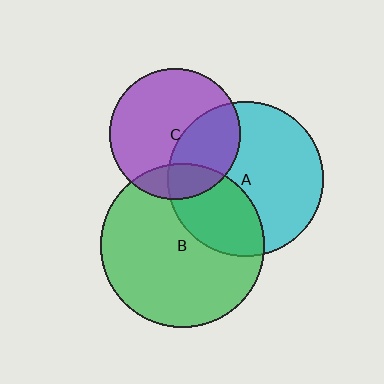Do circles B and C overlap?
Yes.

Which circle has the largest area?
Circle B (green).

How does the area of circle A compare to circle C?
Approximately 1.4 times.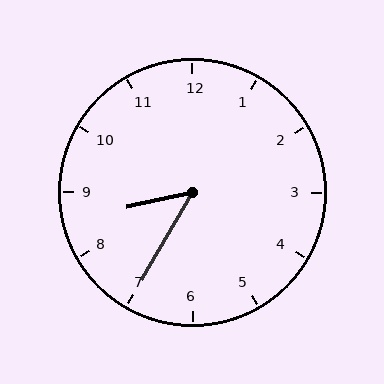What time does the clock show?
8:35.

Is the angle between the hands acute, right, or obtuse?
It is acute.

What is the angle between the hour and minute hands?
Approximately 48 degrees.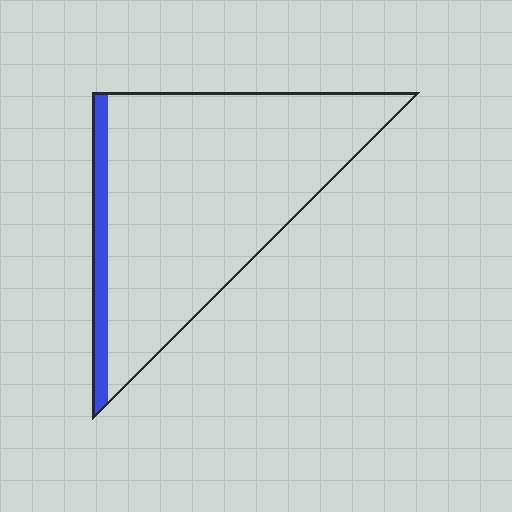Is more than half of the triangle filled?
No.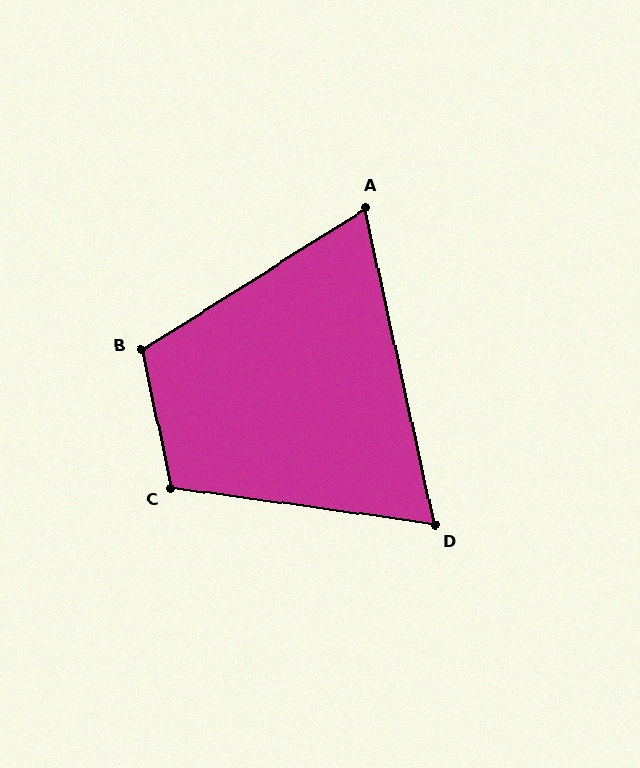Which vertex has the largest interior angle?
B, at approximately 110 degrees.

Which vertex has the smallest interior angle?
D, at approximately 70 degrees.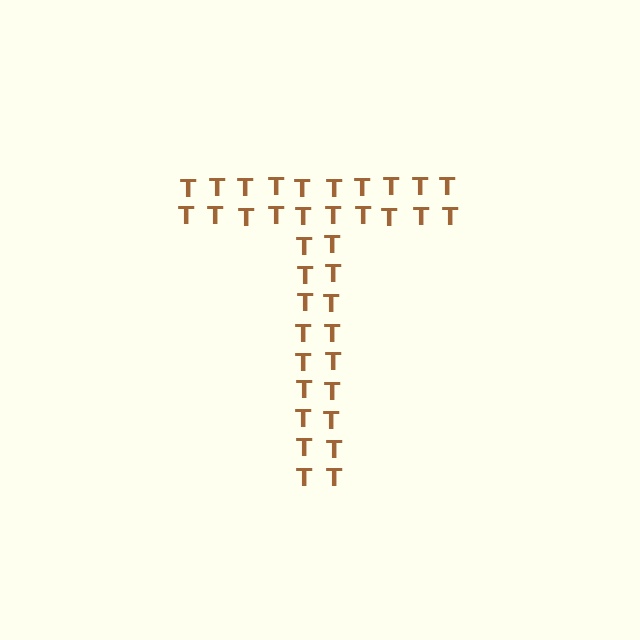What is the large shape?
The large shape is the letter T.